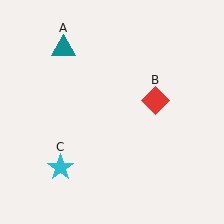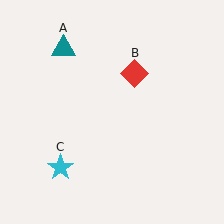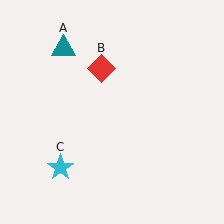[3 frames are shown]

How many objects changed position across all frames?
1 object changed position: red diamond (object B).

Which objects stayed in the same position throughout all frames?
Teal triangle (object A) and cyan star (object C) remained stationary.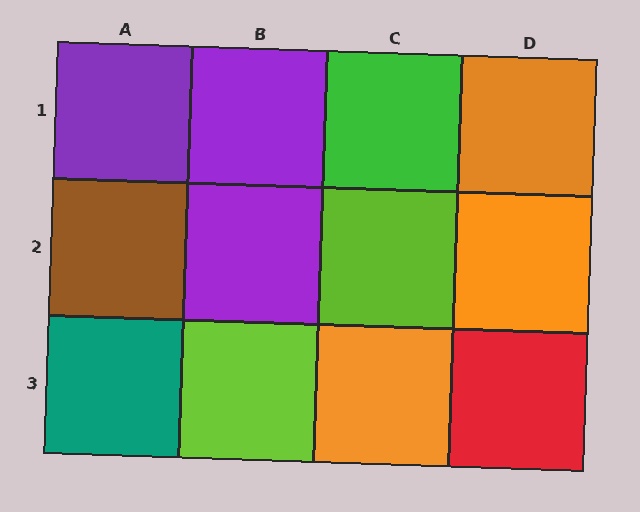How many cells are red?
1 cell is red.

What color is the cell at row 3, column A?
Teal.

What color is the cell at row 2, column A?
Brown.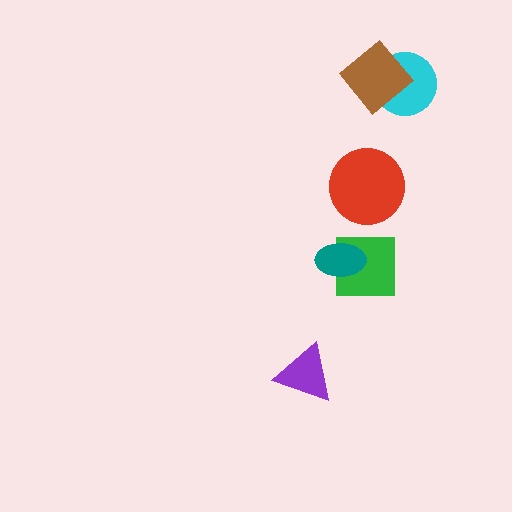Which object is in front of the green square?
The teal ellipse is in front of the green square.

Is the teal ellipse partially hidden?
No, no other shape covers it.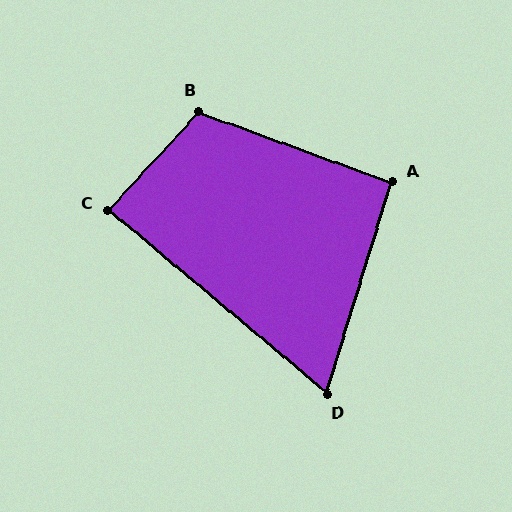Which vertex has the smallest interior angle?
D, at approximately 67 degrees.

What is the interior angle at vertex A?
Approximately 93 degrees (approximately right).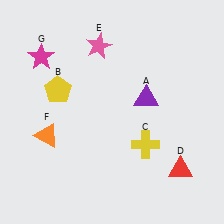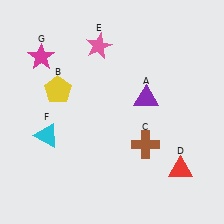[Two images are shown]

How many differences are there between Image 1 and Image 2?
There are 2 differences between the two images.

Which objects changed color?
C changed from yellow to brown. F changed from orange to cyan.